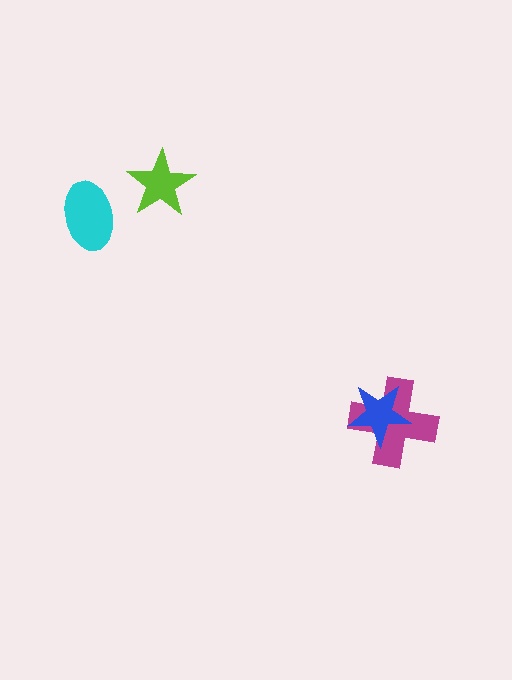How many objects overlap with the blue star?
1 object overlaps with the blue star.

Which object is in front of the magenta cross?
The blue star is in front of the magenta cross.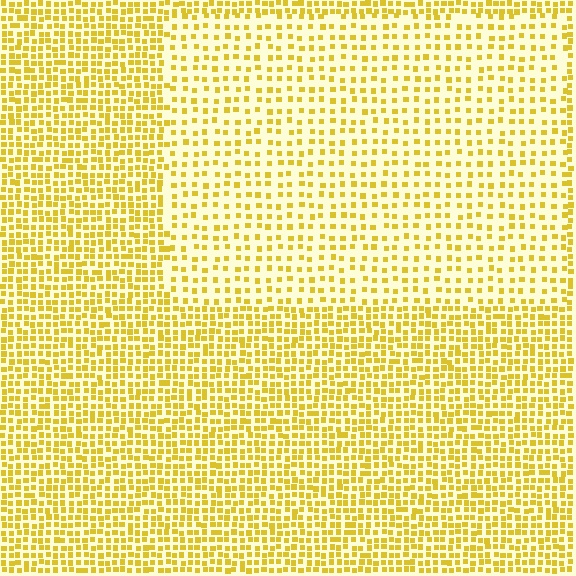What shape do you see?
I see a rectangle.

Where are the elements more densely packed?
The elements are more densely packed outside the rectangle boundary.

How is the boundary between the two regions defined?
The boundary is defined by a change in element density (approximately 2.0x ratio). All elements are the same color, size, and shape.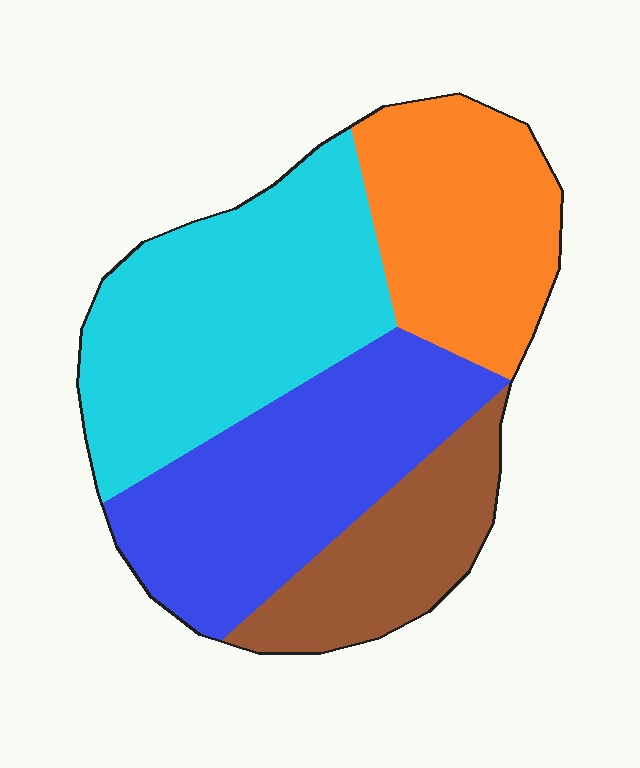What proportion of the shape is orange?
Orange covers 22% of the shape.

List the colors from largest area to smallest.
From largest to smallest: cyan, blue, orange, brown.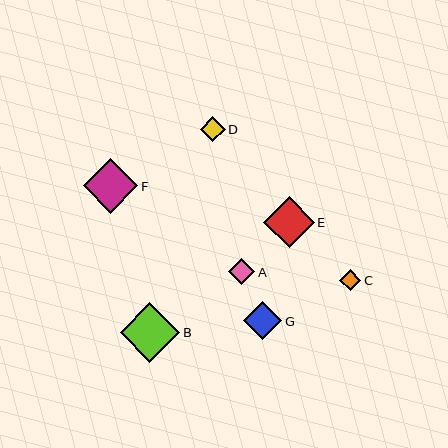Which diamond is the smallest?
Diamond C is the smallest with a size of approximately 21 pixels.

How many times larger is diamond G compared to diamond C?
Diamond G is approximately 1.8 times the size of diamond C.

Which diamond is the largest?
Diamond B is the largest with a size of approximately 59 pixels.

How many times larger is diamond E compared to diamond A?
Diamond E is approximately 2.0 times the size of diamond A.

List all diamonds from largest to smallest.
From largest to smallest: B, F, E, G, A, D, C.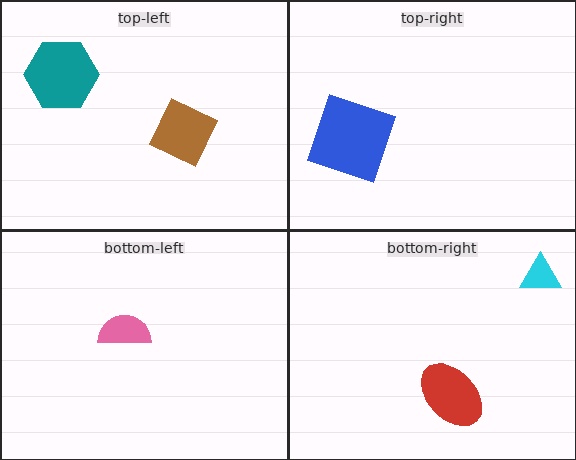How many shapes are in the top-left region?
2.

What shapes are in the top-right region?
The blue square.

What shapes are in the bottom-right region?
The red ellipse, the cyan triangle.